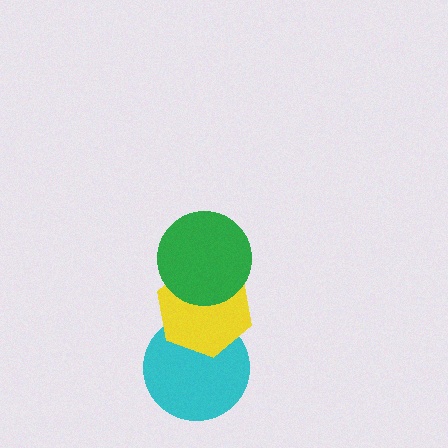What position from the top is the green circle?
The green circle is 1st from the top.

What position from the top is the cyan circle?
The cyan circle is 3rd from the top.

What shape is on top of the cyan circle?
The yellow hexagon is on top of the cyan circle.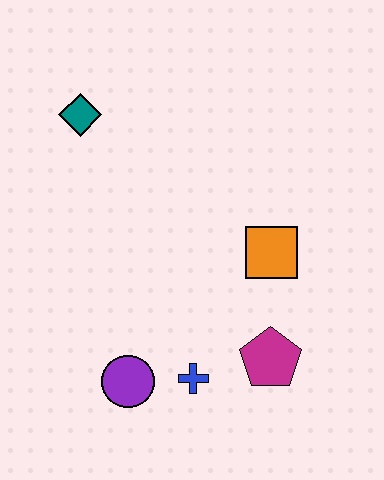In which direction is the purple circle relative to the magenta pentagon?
The purple circle is to the left of the magenta pentagon.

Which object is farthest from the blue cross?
The teal diamond is farthest from the blue cross.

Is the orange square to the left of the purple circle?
No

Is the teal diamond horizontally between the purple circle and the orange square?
No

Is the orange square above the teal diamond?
No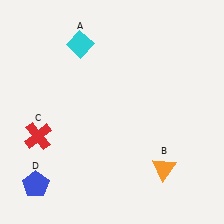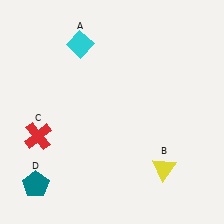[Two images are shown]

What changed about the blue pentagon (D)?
In Image 1, D is blue. In Image 2, it changed to teal.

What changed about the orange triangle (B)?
In Image 1, B is orange. In Image 2, it changed to yellow.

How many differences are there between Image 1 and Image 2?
There are 2 differences between the two images.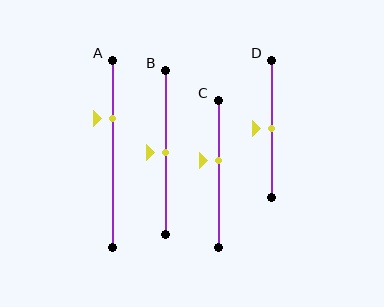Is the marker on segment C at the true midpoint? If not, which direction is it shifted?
No, the marker on segment C is shifted upward by about 9% of the segment length.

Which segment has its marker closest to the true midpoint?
Segment B has its marker closest to the true midpoint.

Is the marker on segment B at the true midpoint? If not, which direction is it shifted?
Yes, the marker on segment B is at the true midpoint.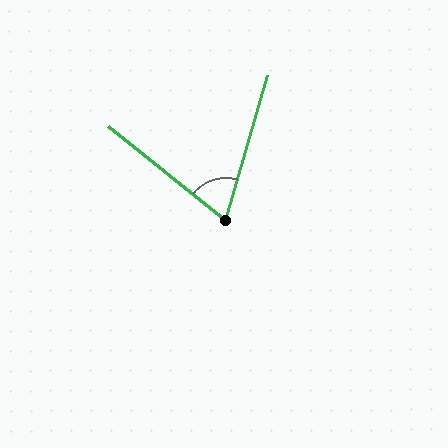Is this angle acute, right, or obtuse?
It is acute.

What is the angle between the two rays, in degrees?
Approximately 67 degrees.